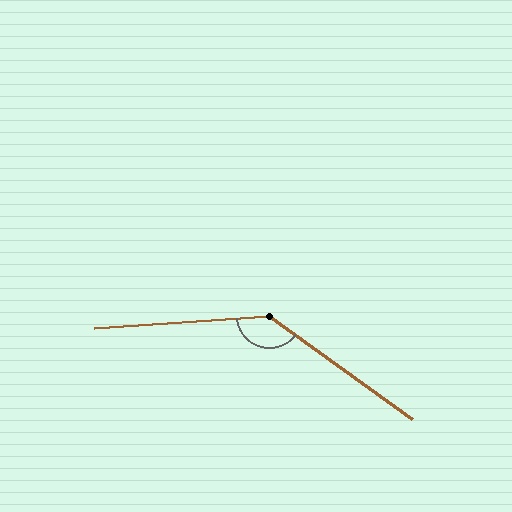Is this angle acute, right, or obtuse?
It is obtuse.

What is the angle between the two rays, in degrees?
Approximately 140 degrees.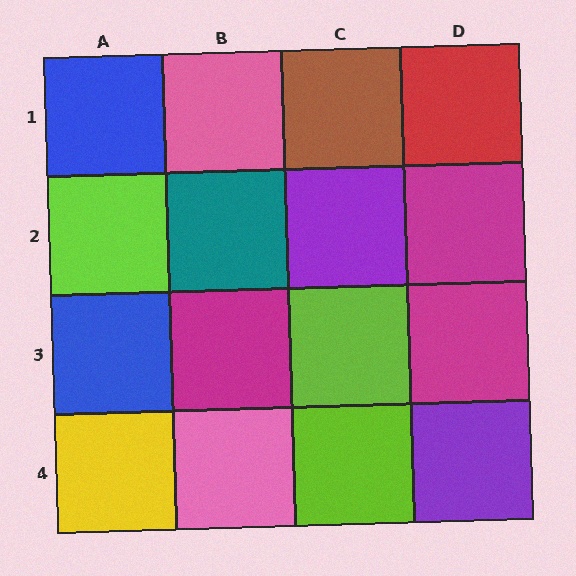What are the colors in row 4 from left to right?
Yellow, pink, lime, purple.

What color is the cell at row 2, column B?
Teal.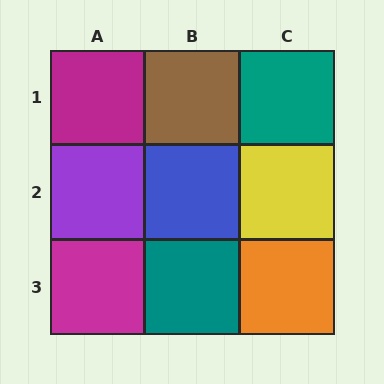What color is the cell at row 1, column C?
Teal.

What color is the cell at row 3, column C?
Orange.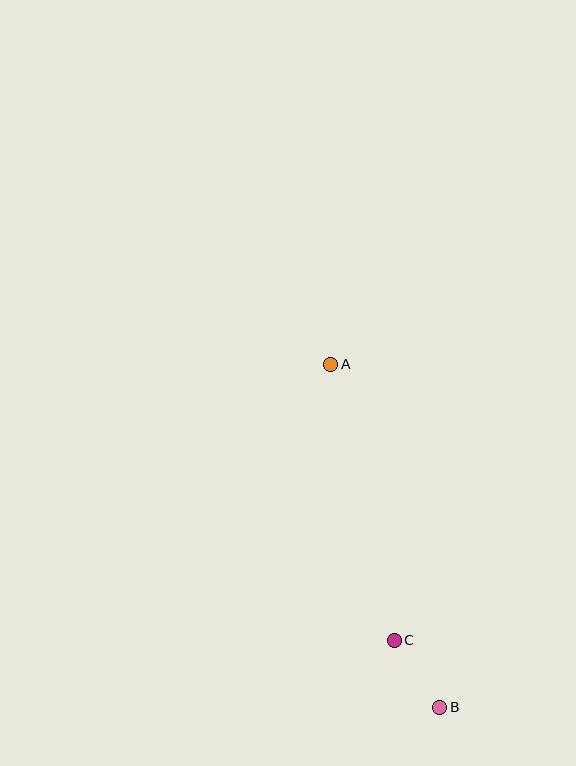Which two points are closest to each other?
Points B and C are closest to each other.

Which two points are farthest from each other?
Points A and B are farthest from each other.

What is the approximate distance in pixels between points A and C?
The distance between A and C is approximately 283 pixels.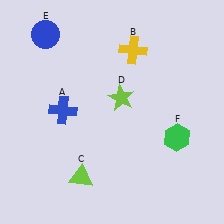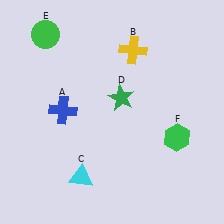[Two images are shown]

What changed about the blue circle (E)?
In Image 1, E is blue. In Image 2, it changed to green.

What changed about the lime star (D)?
In Image 1, D is lime. In Image 2, it changed to green.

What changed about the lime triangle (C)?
In Image 1, C is lime. In Image 2, it changed to cyan.